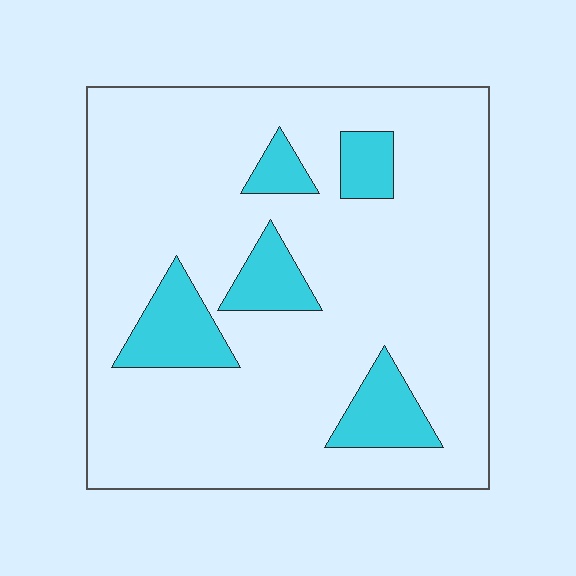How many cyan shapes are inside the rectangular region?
5.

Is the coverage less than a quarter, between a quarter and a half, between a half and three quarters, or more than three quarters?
Less than a quarter.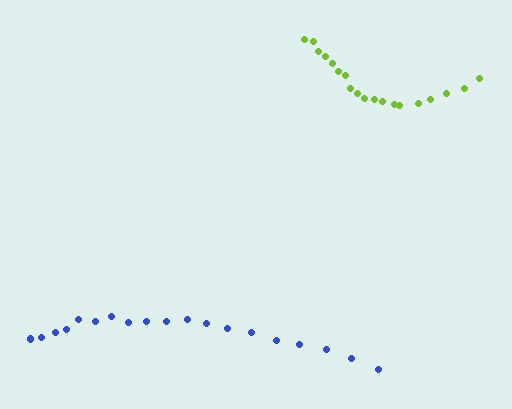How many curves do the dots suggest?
There are 2 distinct paths.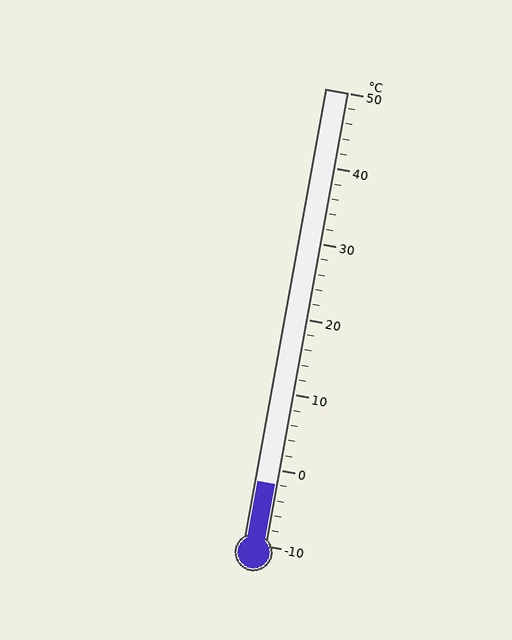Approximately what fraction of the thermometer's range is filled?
The thermometer is filled to approximately 15% of its range.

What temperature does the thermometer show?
The thermometer shows approximately -2°C.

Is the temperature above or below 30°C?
The temperature is below 30°C.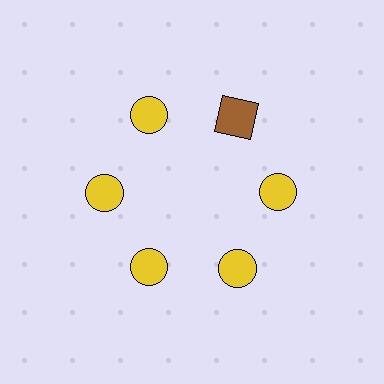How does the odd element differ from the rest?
It differs in both color (brown instead of yellow) and shape (square instead of circle).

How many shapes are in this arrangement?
There are 6 shapes arranged in a ring pattern.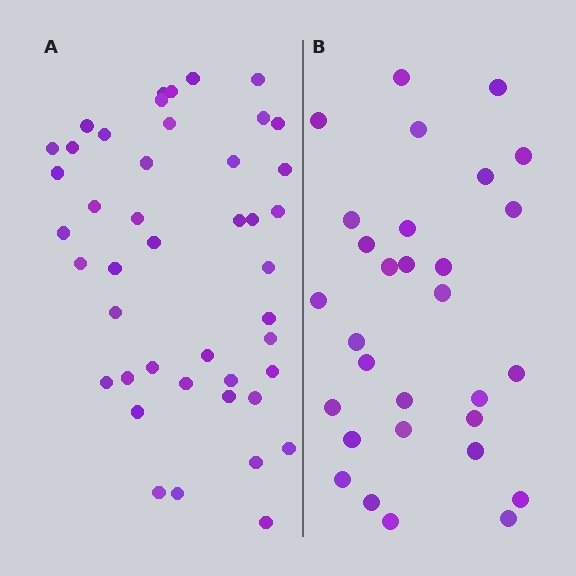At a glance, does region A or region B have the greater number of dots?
Region A (the left region) has more dots.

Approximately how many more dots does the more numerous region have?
Region A has approximately 15 more dots than region B.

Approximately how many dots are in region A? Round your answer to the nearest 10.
About 40 dots. (The exact count is 44, which rounds to 40.)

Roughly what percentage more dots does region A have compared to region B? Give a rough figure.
About 45% more.